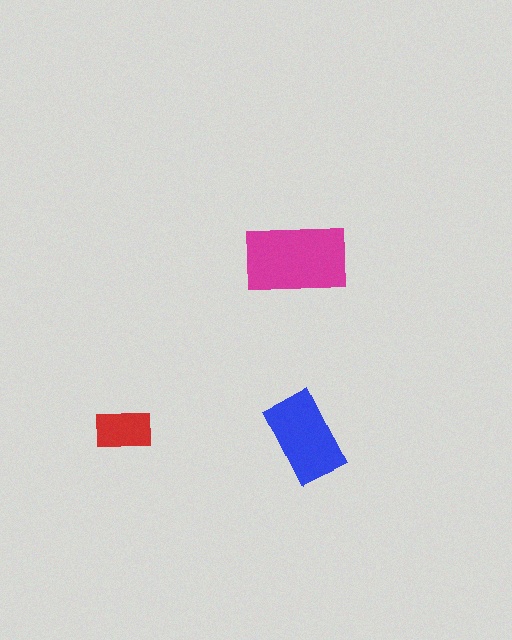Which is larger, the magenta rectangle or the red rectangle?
The magenta one.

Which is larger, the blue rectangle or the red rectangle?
The blue one.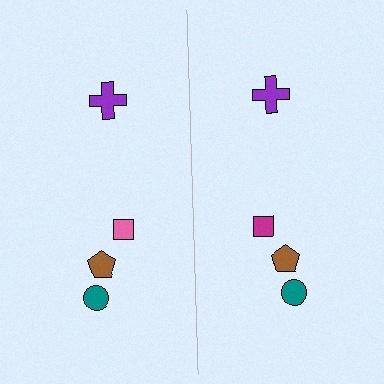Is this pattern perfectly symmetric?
No, the pattern is not perfectly symmetric. The magenta square on the right side breaks the symmetry — its mirror counterpart is pink.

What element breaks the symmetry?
The magenta square on the right side breaks the symmetry — its mirror counterpart is pink.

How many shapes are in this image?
There are 8 shapes in this image.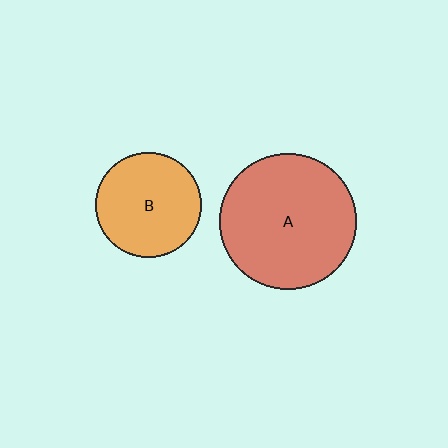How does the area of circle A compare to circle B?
Approximately 1.7 times.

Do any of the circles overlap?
No, none of the circles overlap.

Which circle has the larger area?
Circle A (red).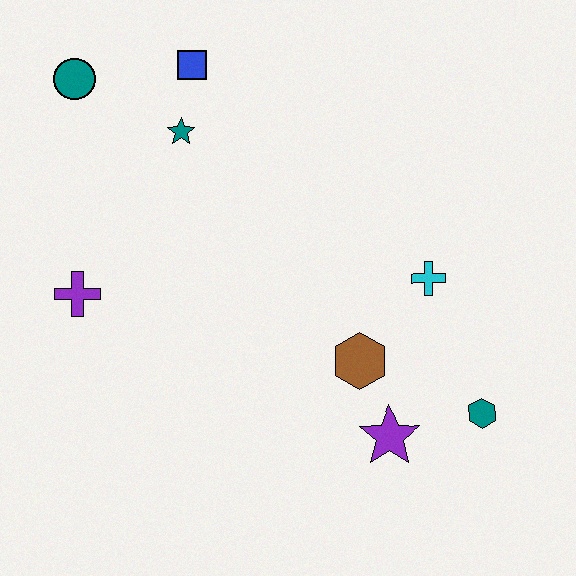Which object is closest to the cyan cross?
The brown hexagon is closest to the cyan cross.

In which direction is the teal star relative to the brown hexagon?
The teal star is above the brown hexagon.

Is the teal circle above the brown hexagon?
Yes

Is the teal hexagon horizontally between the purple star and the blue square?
No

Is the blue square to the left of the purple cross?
No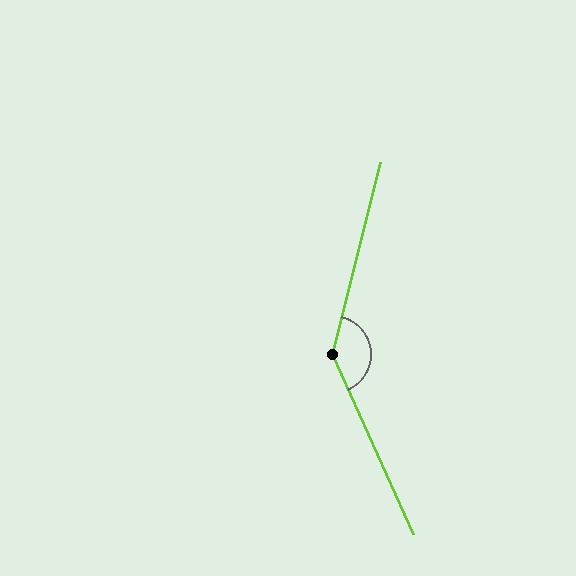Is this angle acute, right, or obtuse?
It is obtuse.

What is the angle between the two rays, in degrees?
Approximately 142 degrees.